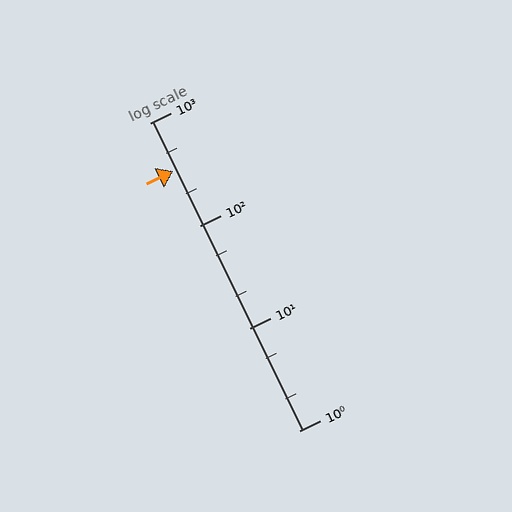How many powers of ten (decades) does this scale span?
The scale spans 3 decades, from 1 to 1000.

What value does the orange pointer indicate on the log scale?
The pointer indicates approximately 340.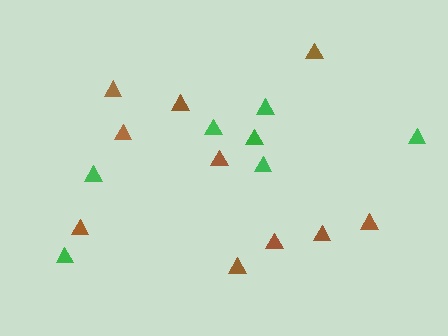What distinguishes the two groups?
There are 2 groups: one group of brown triangles (10) and one group of green triangles (7).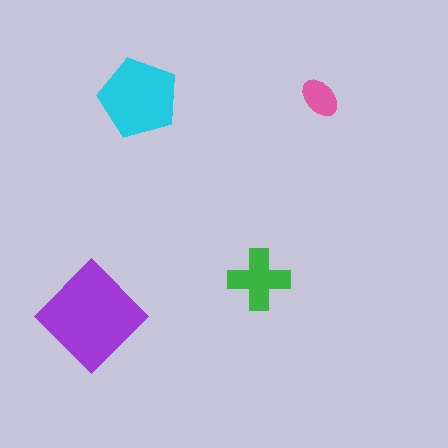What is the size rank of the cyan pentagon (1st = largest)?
2nd.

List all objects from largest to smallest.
The purple diamond, the cyan pentagon, the green cross, the pink ellipse.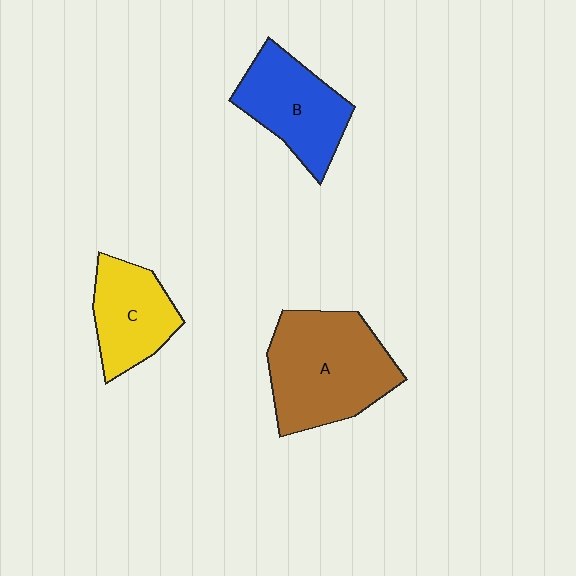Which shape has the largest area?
Shape A (brown).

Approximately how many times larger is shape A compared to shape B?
Approximately 1.4 times.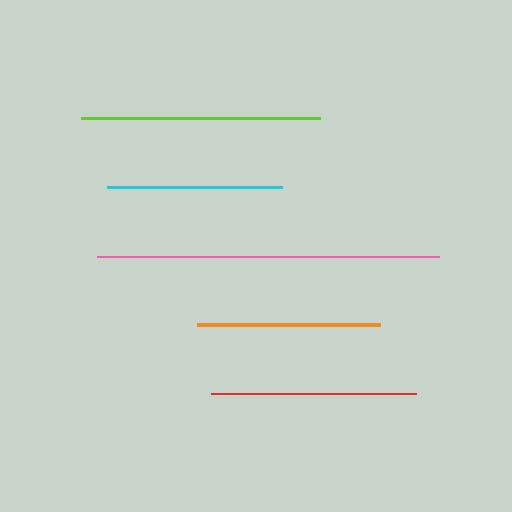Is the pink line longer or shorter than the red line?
The pink line is longer than the red line.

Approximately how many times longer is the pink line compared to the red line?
The pink line is approximately 1.7 times the length of the red line.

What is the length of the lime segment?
The lime segment is approximately 240 pixels long.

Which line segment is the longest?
The pink line is the longest at approximately 342 pixels.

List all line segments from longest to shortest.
From longest to shortest: pink, lime, red, orange, cyan.